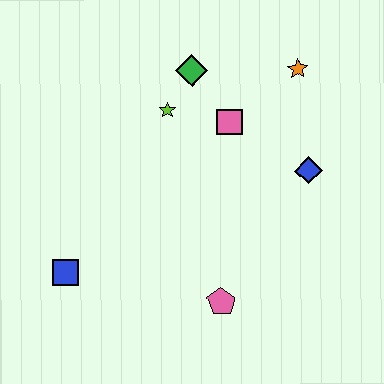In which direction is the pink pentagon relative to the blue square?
The pink pentagon is to the right of the blue square.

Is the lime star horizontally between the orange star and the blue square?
Yes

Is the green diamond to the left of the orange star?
Yes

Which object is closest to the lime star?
The green diamond is closest to the lime star.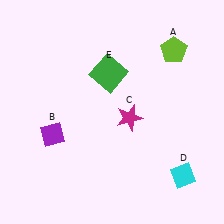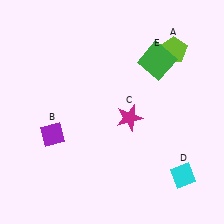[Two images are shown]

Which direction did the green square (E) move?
The green square (E) moved right.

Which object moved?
The green square (E) moved right.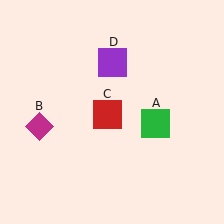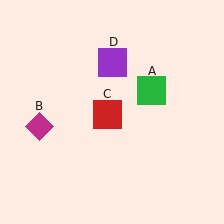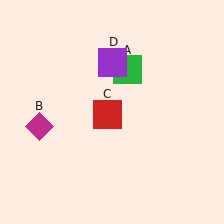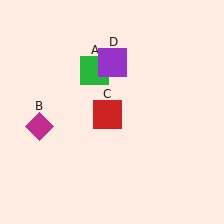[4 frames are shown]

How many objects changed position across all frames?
1 object changed position: green square (object A).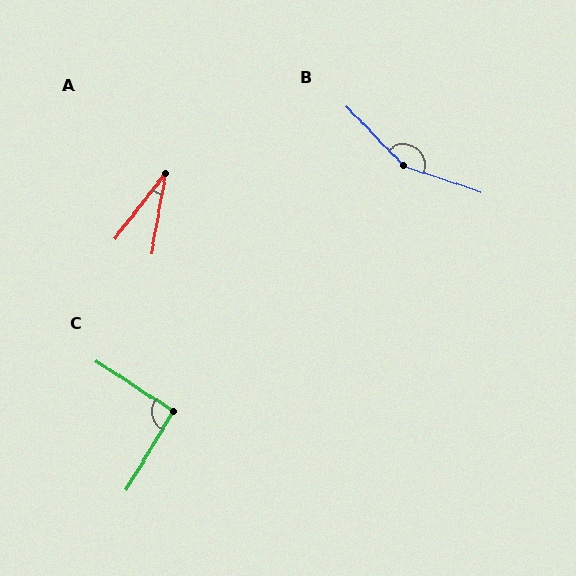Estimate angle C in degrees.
Approximately 92 degrees.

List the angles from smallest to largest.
A (28°), C (92°), B (152°).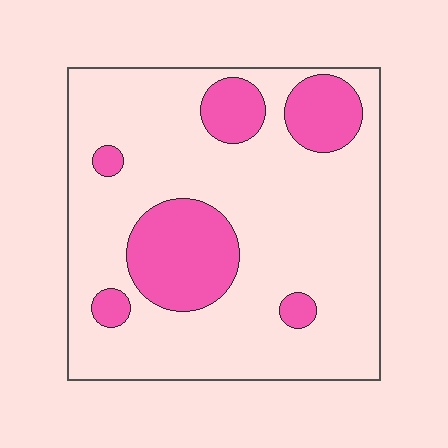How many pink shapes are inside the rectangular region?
6.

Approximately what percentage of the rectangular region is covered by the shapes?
Approximately 20%.